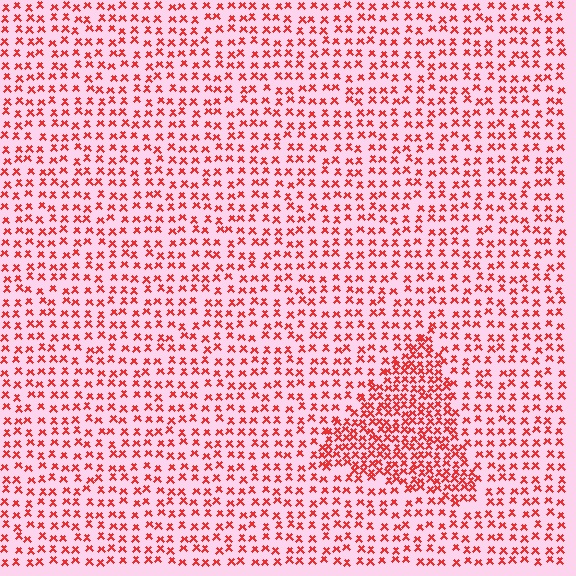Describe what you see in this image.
The image contains small red elements arranged at two different densities. A triangle-shaped region is visible where the elements are more densely packed than the surrounding area.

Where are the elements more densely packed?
The elements are more densely packed inside the triangle boundary.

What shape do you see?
I see a triangle.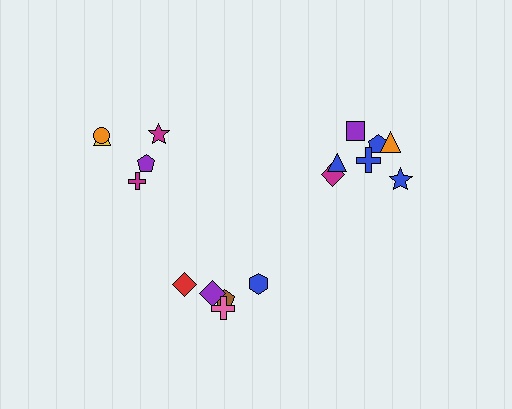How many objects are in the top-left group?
There are 5 objects.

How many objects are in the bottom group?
There are 5 objects.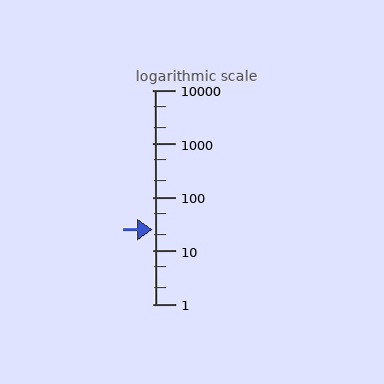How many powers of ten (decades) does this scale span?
The scale spans 4 decades, from 1 to 10000.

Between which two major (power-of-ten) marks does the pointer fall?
The pointer is between 10 and 100.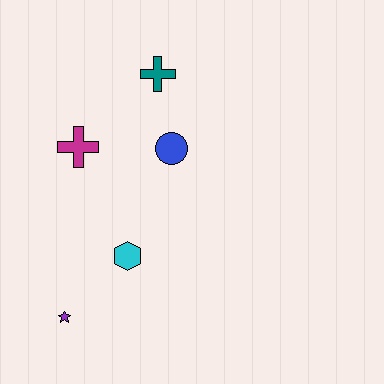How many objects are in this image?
There are 5 objects.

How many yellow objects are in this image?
There are no yellow objects.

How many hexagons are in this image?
There is 1 hexagon.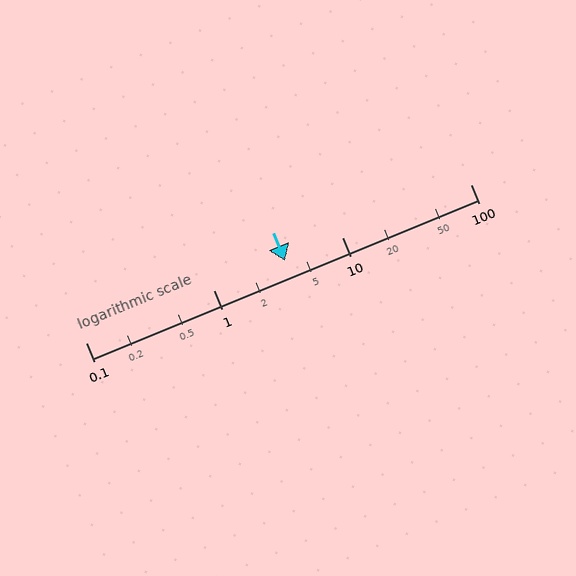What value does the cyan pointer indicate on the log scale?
The pointer indicates approximately 3.6.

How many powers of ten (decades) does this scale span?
The scale spans 3 decades, from 0.1 to 100.